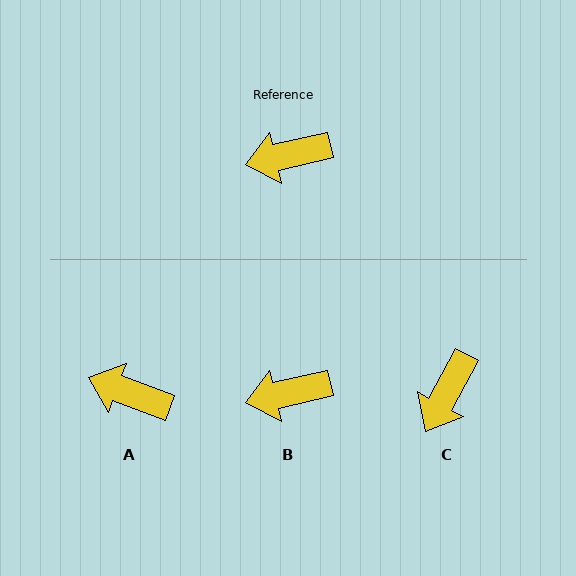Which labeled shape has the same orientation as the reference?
B.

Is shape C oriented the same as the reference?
No, it is off by about 49 degrees.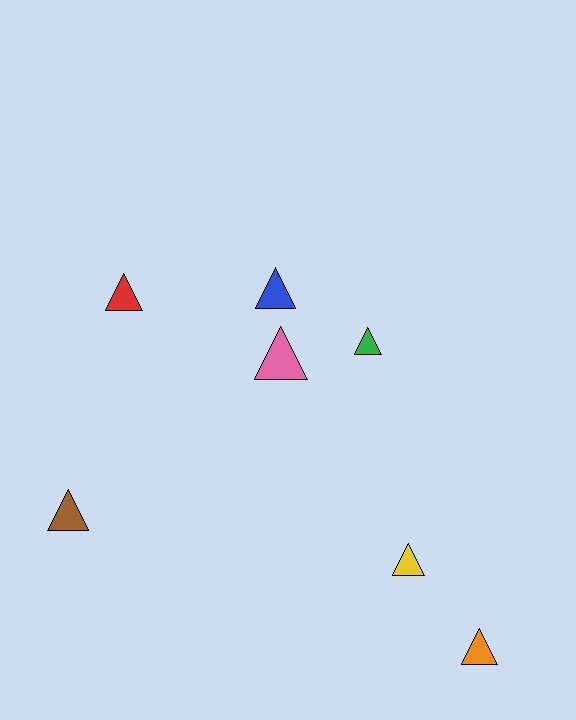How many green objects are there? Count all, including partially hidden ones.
There is 1 green object.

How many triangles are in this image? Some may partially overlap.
There are 7 triangles.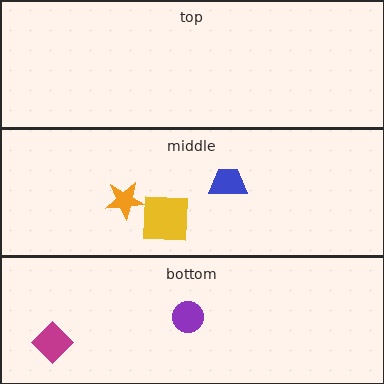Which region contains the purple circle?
The bottom region.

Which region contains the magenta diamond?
The bottom region.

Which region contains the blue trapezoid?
The middle region.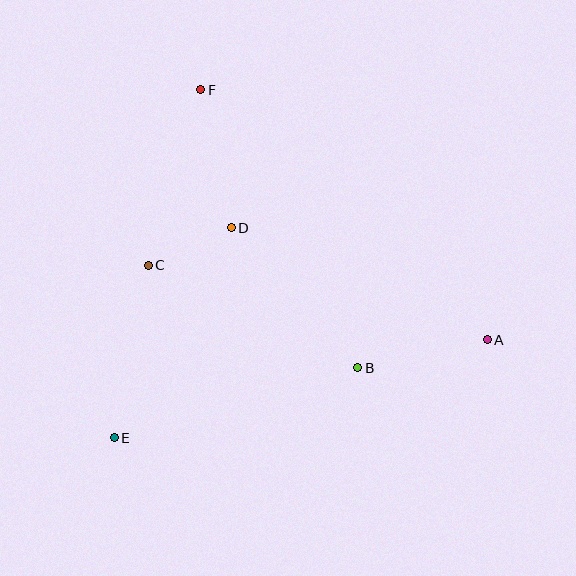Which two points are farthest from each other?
Points A and E are farthest from each other.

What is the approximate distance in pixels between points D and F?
The distance between D and F is approximately 141 pixels.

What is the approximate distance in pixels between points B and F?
The distance between B and F is approximately 319 pixels.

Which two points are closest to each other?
Points C and D are closest to each other.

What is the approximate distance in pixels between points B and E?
The distance between B and E is approximately 254 pixels.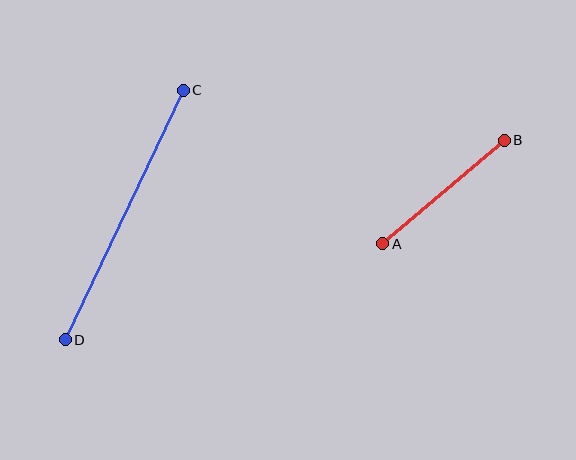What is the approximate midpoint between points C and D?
The midpoint is at approximately (124, 215) pixels.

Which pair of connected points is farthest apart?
Points C and D are farthest apart.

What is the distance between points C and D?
The distance is approximately 276 pixels.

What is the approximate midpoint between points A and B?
The midpoint is at approximately (443, 192) pixels.